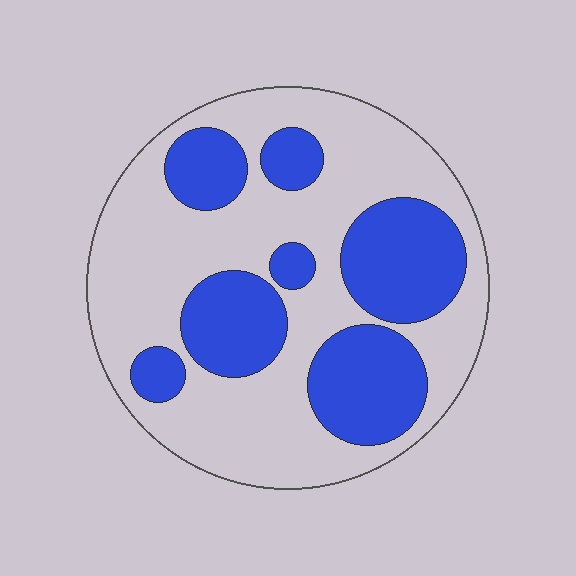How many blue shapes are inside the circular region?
7.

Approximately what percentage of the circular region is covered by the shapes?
Approximately 35%.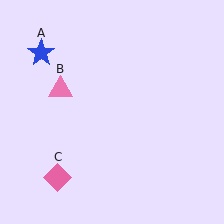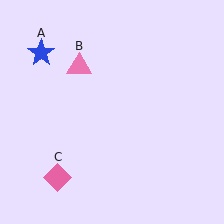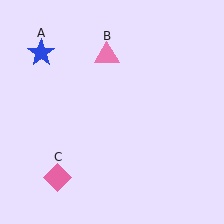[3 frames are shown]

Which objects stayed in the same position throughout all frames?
Blue star (object A) and pink diamond (object C) remained stationary.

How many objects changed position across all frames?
1 object changed position: pink triangle (object B).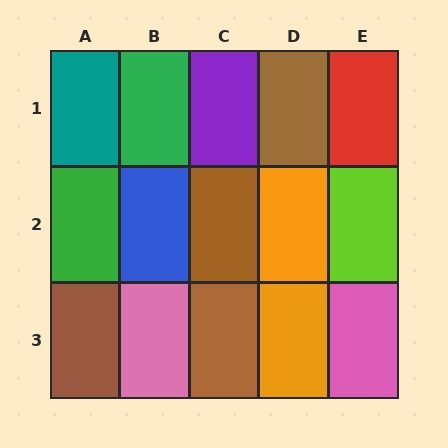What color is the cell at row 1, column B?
Green.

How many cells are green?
2 cells are green.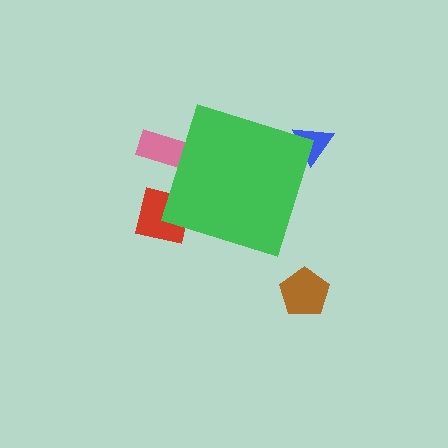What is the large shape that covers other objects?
A green diamond.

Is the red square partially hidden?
Yes, the red square is partially hidden behind the green diamond.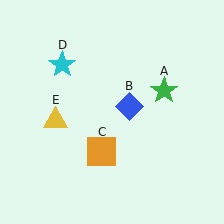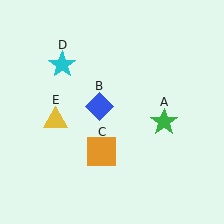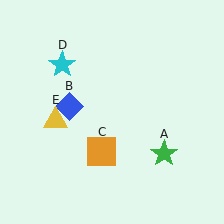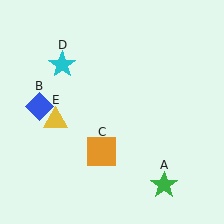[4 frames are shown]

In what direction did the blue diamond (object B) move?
The blue diamond (object B) moved left.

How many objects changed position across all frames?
2 objects changed position: green star (object A), blue diamond (object B).